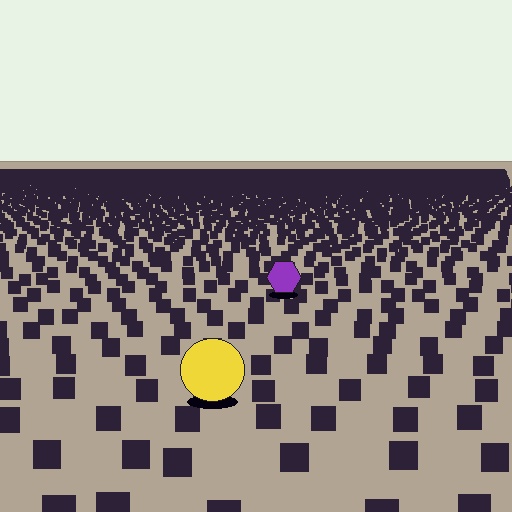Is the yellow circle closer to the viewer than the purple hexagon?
Yes. The yellow circle is closer — you can tell from the texture gradient: the ground texture is coarser near it.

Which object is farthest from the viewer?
The purple hexagon is farthest from the viewer. It appears smaller and the ground texture around it is denser.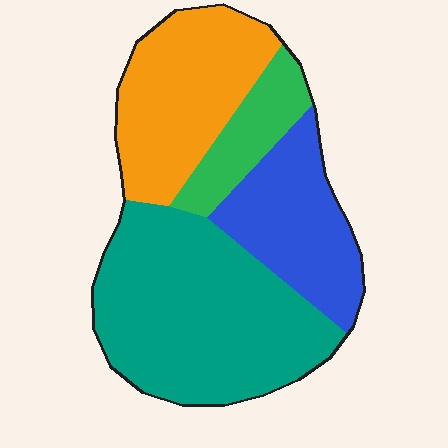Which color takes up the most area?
Teal, at roughly 45%.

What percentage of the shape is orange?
Orange takes up about one quarter (1/4) of the shape.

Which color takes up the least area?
Green, at roughly 10%.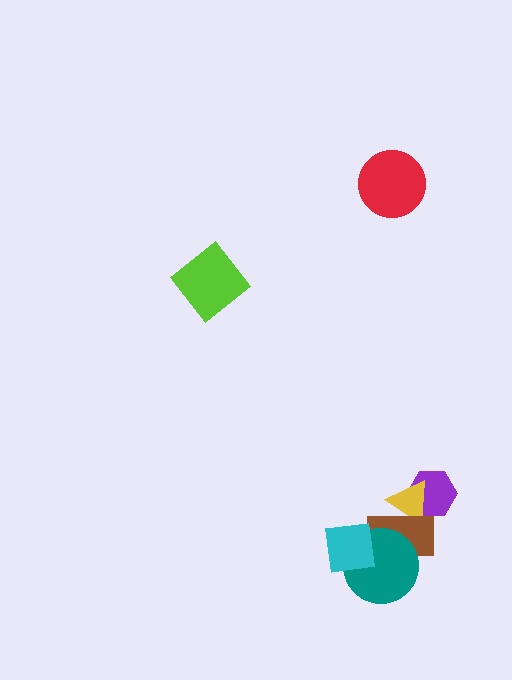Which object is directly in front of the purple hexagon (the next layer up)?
The yellow triangle is directly in front of the purple hexagon.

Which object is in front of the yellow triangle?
The brown rectangle is in front of the yellow triangle.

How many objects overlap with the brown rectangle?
4 objects overlap with the brown rectangle.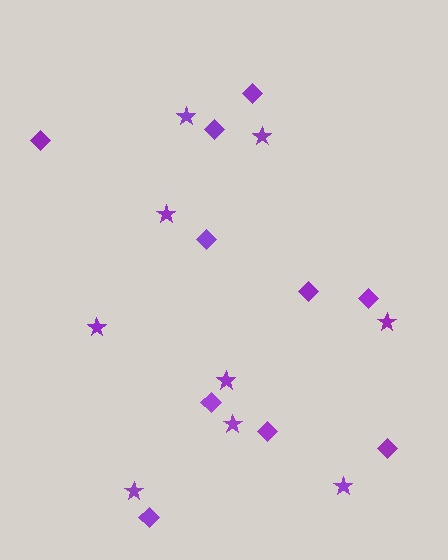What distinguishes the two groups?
There are 2 groups: one group of diamonds (10) and one group of stars (9).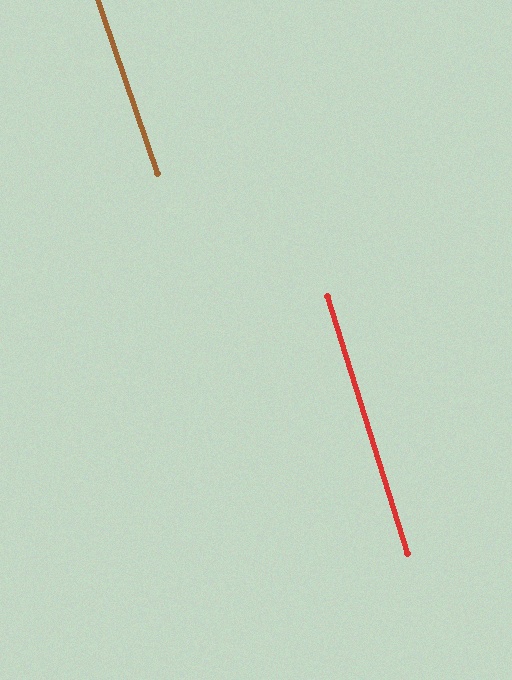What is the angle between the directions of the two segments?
Approximately 1 degree.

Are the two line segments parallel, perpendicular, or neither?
Parallel — their directions differ by only 1.4°.